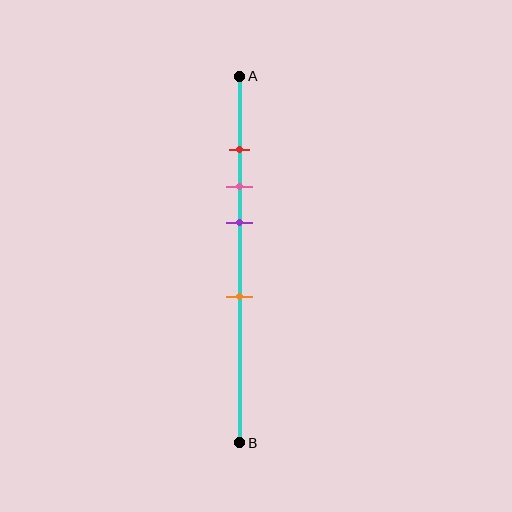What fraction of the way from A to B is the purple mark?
The purple mark is approximately 40% (0.4) of the way from A to B.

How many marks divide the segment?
There are 4 marks dividing the segment.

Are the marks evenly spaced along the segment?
No, the marks are not evenly spaced.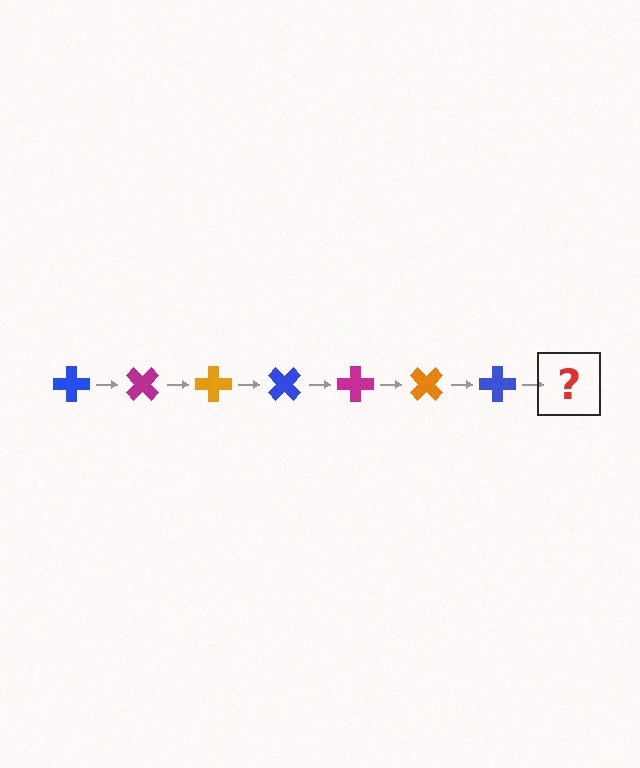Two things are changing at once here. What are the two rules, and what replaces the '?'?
The two rules are that it rotates 45 degrees each step and the color cycles through blue, magenta, and orange. The '?' should be a magenta cross, rotated 315 degrees from the start.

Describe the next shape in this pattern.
It should be a magenta cross, rotated 315 degrees from the start.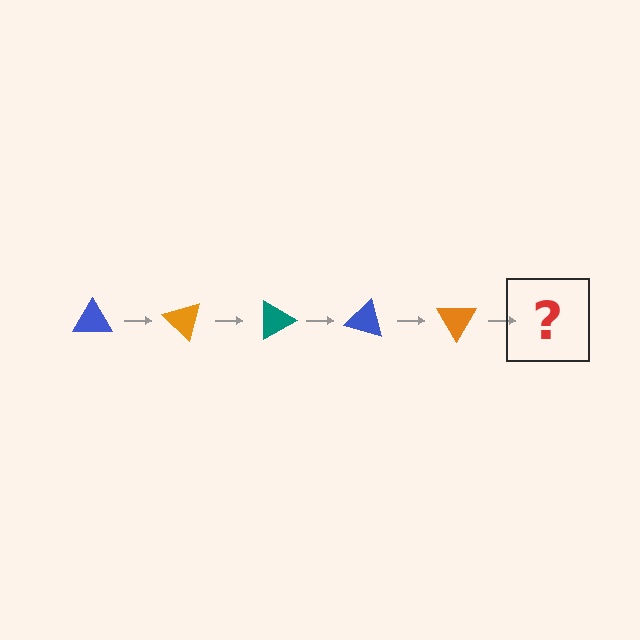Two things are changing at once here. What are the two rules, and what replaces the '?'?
The two rules are that it rotates 45 degrees each step and the color cycles through blue, orange, and teal. The '?' should be a teal triangle, rotated 225 degrees from the start.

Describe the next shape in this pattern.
It should be a teal triangle, rotated 225 degrees from the start.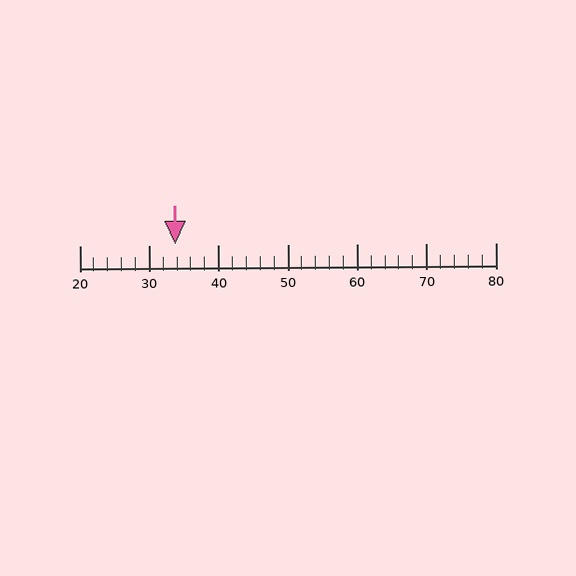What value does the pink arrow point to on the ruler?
The pink arrow points to approximately 34.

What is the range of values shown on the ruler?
The ruler shows values from 20 to 80.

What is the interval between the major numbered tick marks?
The major tick marks are spaced 10 units apart.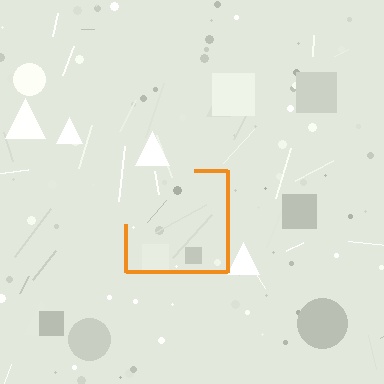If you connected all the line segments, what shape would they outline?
They would outline a square.